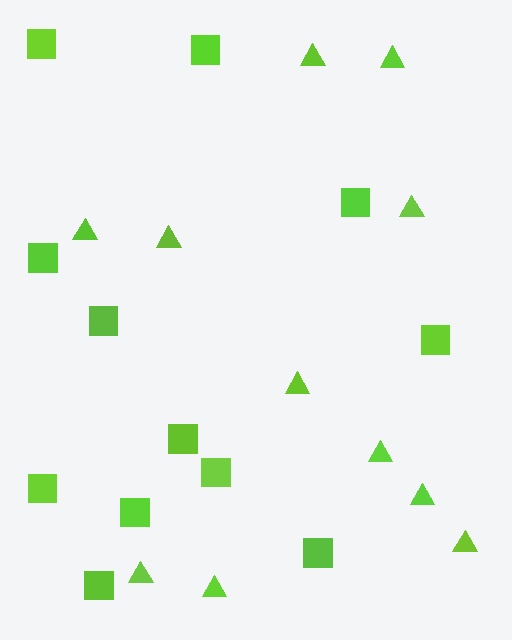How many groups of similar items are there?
There are 2 groups: one group of triangles (11) and one group of squares (12).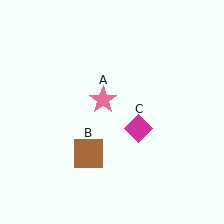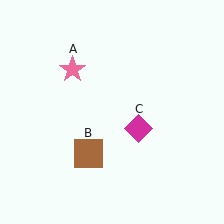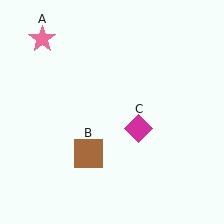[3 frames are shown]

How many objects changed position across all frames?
1 object changed position: pink star (object A).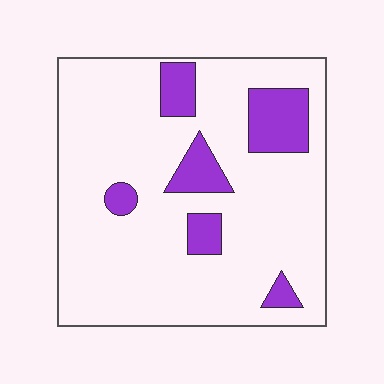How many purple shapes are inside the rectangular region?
6.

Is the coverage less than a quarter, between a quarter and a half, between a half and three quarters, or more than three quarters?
Less than a quarter.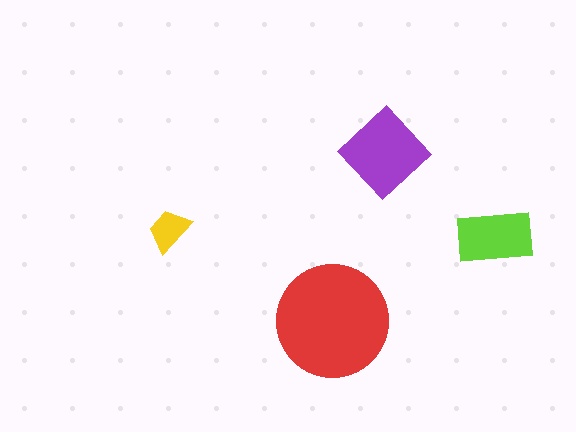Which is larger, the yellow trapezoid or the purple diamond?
The purple diamond.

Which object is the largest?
The red circle.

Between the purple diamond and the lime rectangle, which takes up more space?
The purple diamond.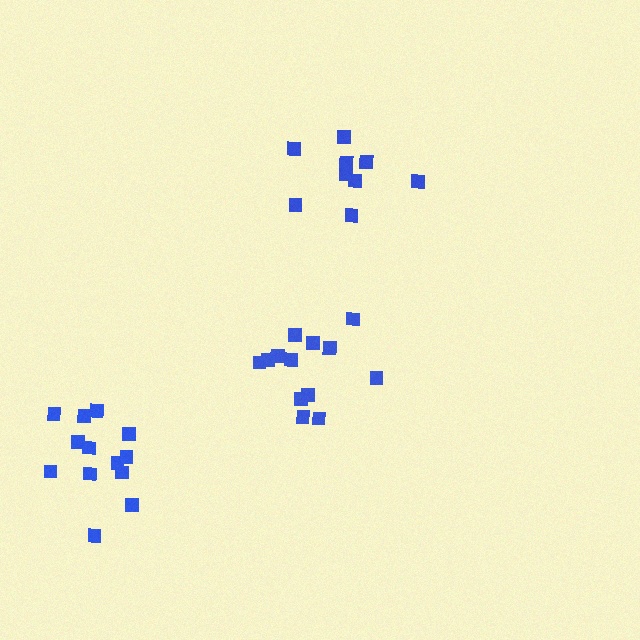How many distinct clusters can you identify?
There are 3 distinct clusters.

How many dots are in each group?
Group 1: 13 dots, Group 2: 13 dots, Group 3: 9 dots (35 total).